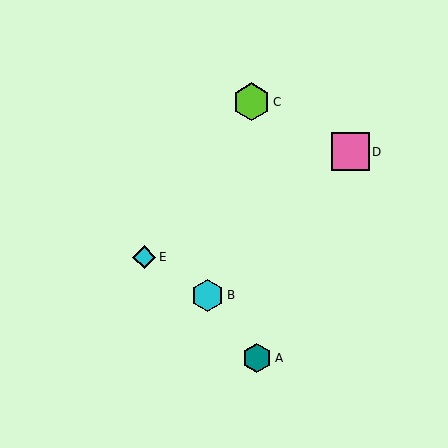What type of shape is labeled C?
Shape C is a lime hexagon.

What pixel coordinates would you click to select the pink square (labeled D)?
Click at (350, 152) to select the pink square D.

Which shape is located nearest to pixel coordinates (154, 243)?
The cyan diamond (labeled E) at (144, 257) is nearest to that location.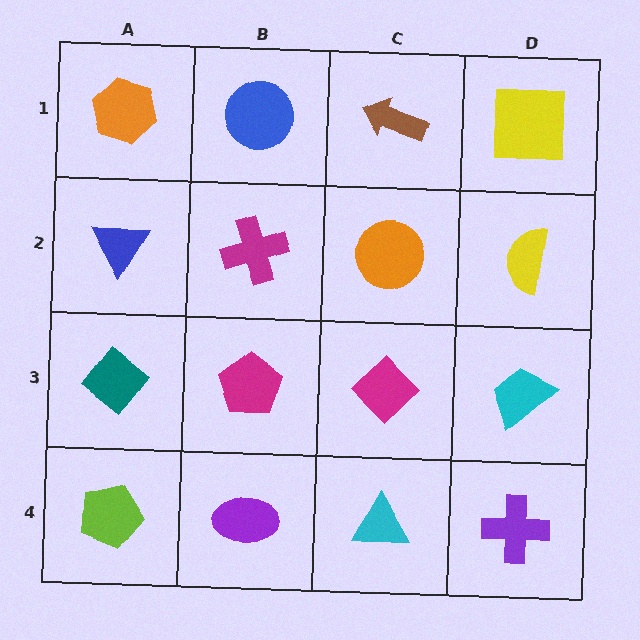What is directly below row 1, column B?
A magenta cross.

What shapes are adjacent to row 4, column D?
A cyan trapezoid (row 3, column D), a cyan triangle (row 4, column C).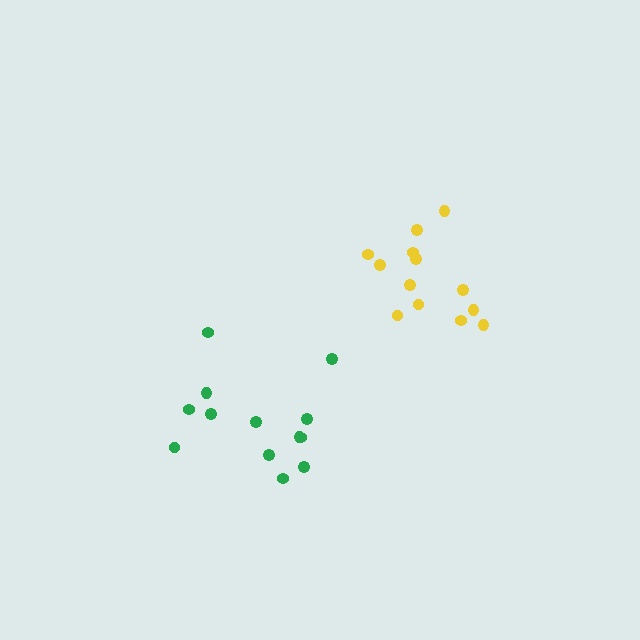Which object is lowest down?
The green cluster is bottommost.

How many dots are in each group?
Group 1: 13 dots, Group 2: 13 dots (26 total).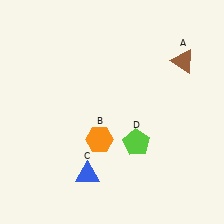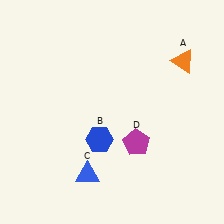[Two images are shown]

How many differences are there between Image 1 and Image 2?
There are 3 differences between the two images.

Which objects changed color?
A changed from brown to orange. B changed from orange to blue. D changed from lime to magenta.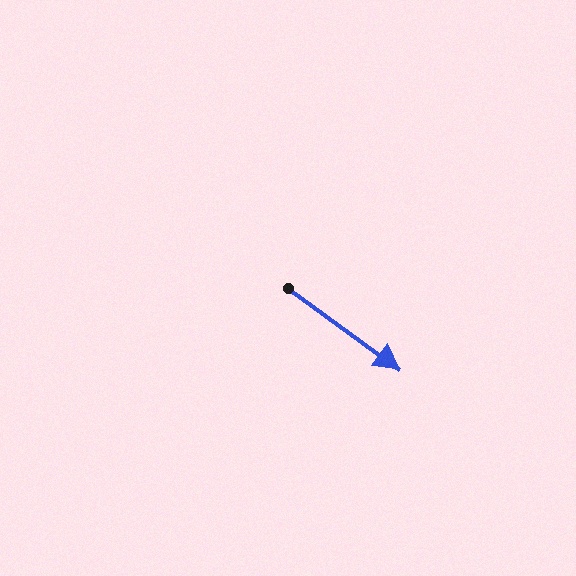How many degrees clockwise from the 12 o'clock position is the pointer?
Approximately 126 degrees.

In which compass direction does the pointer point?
Southeast.